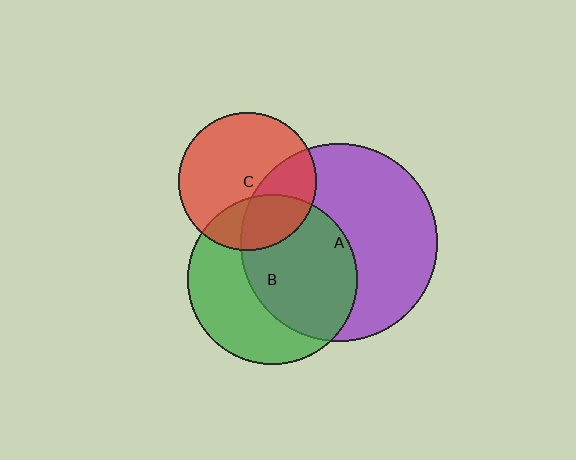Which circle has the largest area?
Circle A (purple).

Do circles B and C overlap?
Yes.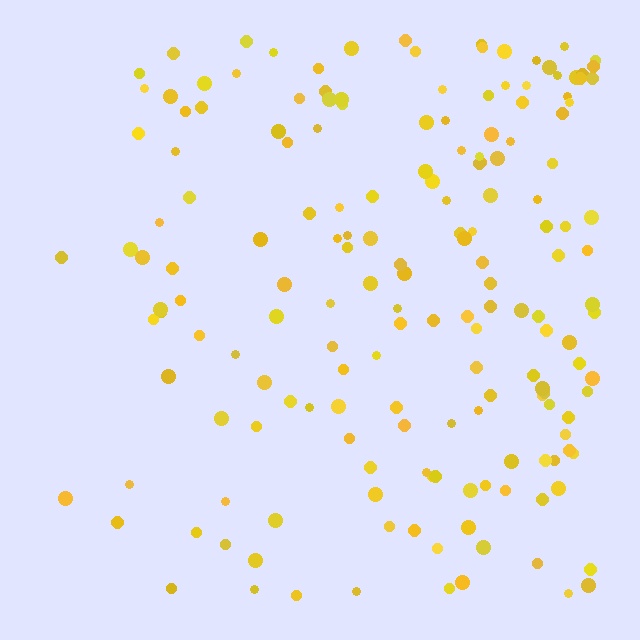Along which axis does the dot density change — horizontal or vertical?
Horizontal.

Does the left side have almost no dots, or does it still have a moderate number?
Still a moderate number, just noticeably fewer than the right.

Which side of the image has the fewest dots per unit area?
The left.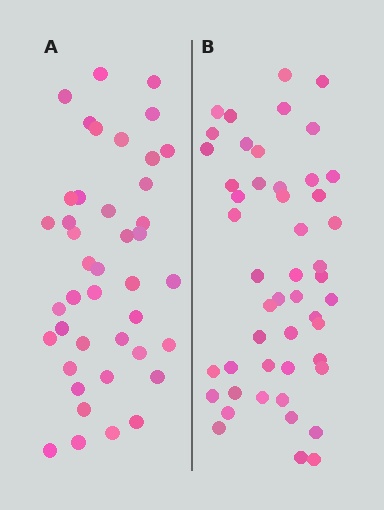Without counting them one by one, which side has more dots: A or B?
Region B (the right region) has more dots.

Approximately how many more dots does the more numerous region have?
Region B has roughly 8 or so more dots than region A.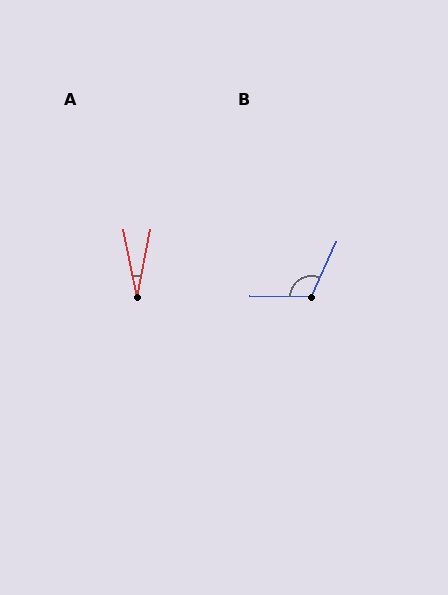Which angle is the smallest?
A, at approximately 22 degrees.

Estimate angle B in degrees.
Approximately 114 degrees.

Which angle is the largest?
B, at approximately 114 degrees.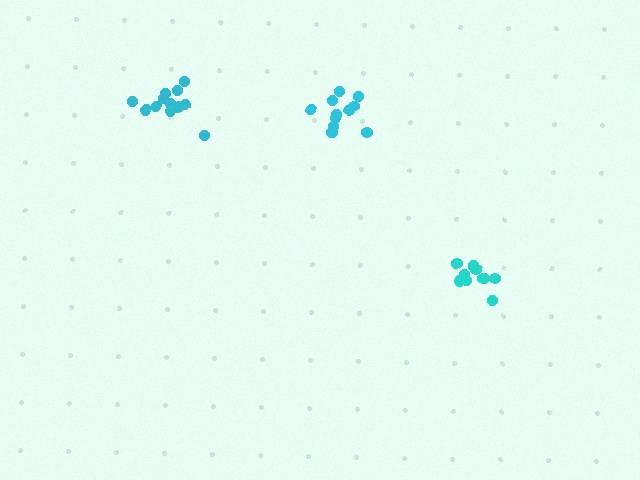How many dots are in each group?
Group 1: 12 dots, Group 2: 13 dots, Group 3: 10 dots (35 total).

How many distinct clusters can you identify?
There are 3 distinct clusters.